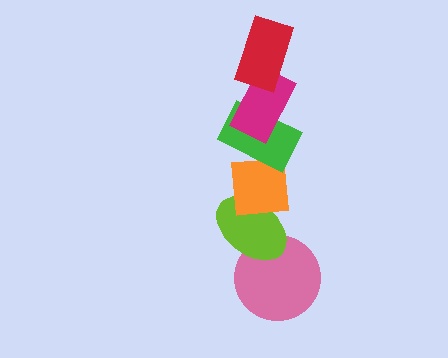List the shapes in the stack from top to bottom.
From top to bottom: the red rectangle, the magenta rectangle, the green rectangle, the orange square, the lime ellipse, the pink circle.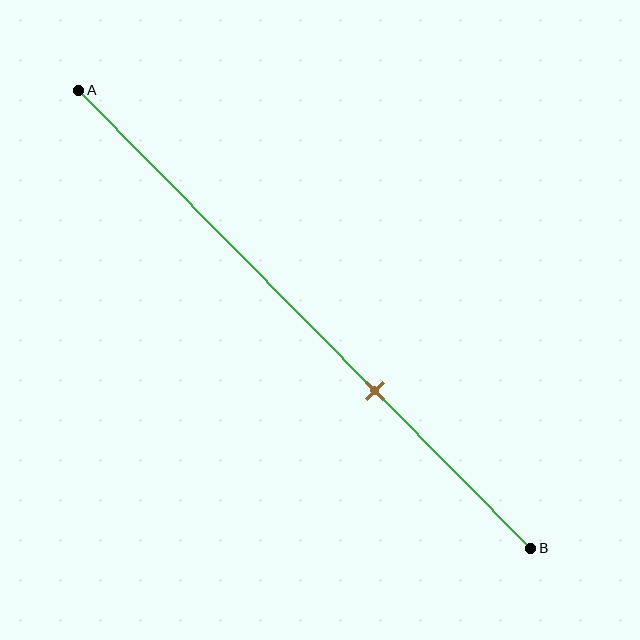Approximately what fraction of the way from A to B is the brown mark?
The brown mark is approximately 65% of the way from A to B.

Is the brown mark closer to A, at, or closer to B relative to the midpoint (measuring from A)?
The brown mark is closer to point B than the midpoint of segment AB.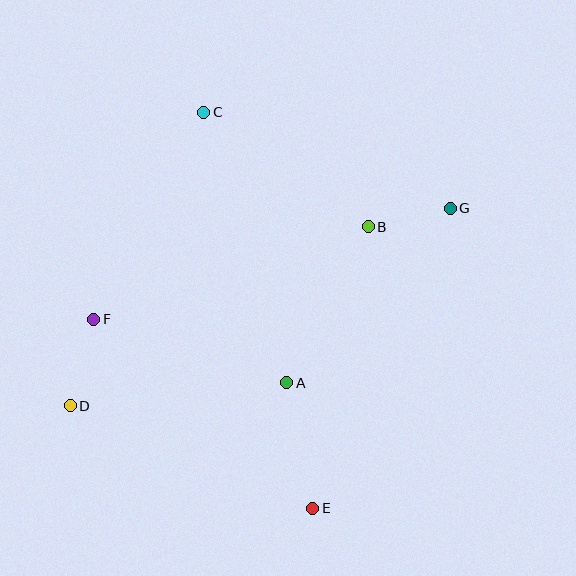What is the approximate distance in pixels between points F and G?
The distance between F and G is approximately 373 pixels.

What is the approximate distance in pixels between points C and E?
The distance between C and E is approximately 410 pixels.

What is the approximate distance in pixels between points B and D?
The distance between B and D is approximately 348 pixels.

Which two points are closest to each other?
Points B and G are closest to each other.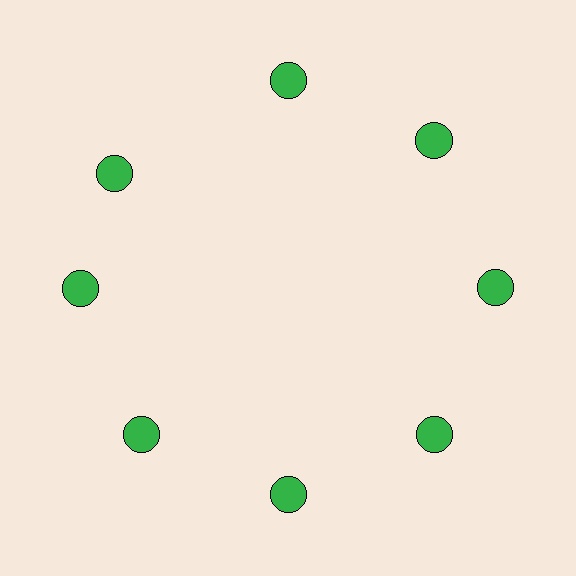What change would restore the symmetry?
The symmetry would be restored by rotating it back into even spacing with its neighbors so that all 8 circles sit at equal angles and equal distance from the center.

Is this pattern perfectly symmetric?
No. The 8 green circles are arranged in a ring, but one element near the 10 o'clock position is rotated out of alignment along the ring, breaking the 8-fold rotational symmetry.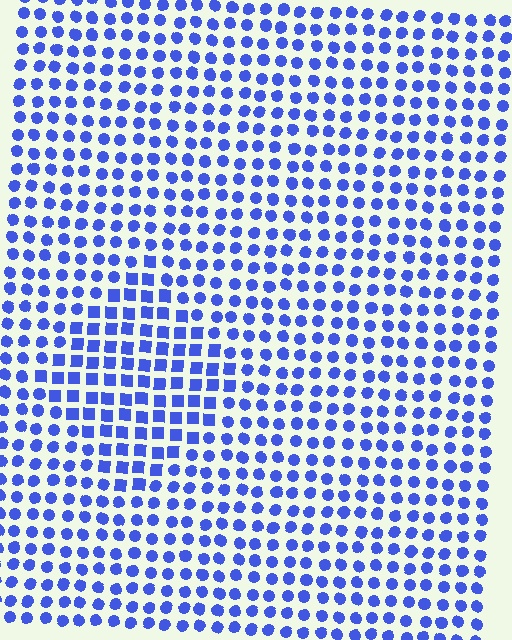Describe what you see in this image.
The image is filled with small blue elements arranged in a uniform grid. A diamond-shaped region contains squares, while the surrounding area contains circles. The boundary is defined purely by the change in element shape.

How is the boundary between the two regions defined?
The boundary is defined by a change in element shape: squares inside vs. circles outside. All elements share the same color and spacing.